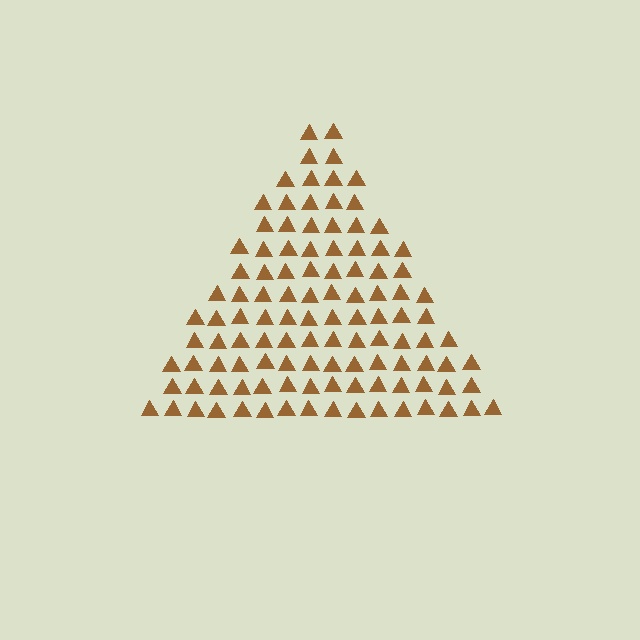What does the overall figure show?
The overall figure shows a triangle.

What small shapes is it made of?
It is made of small triangles.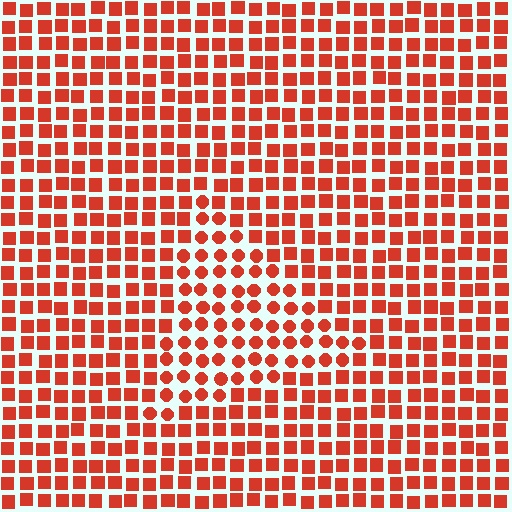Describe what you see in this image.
The image is filled with small red elements arranged in a uniform grid. A triangle-shaped region contains circles, while the surrounding area contains squares. The boundary is defined purely by the change in element shape.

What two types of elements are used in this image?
The image uses circles inside the triangle region and squares outside it.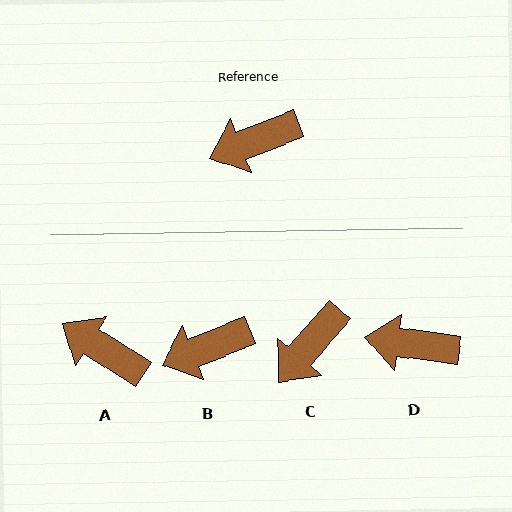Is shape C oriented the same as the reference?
No, it is off by about 28 degrees.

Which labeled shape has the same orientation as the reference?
B.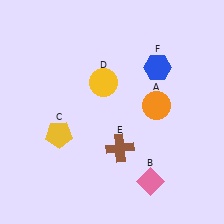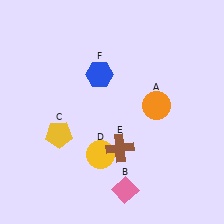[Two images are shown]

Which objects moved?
The objects that moved are: the pink diamond (B), the yellow circle (D), the blue hexagon (F).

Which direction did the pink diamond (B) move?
The pink diamond (B) moved left.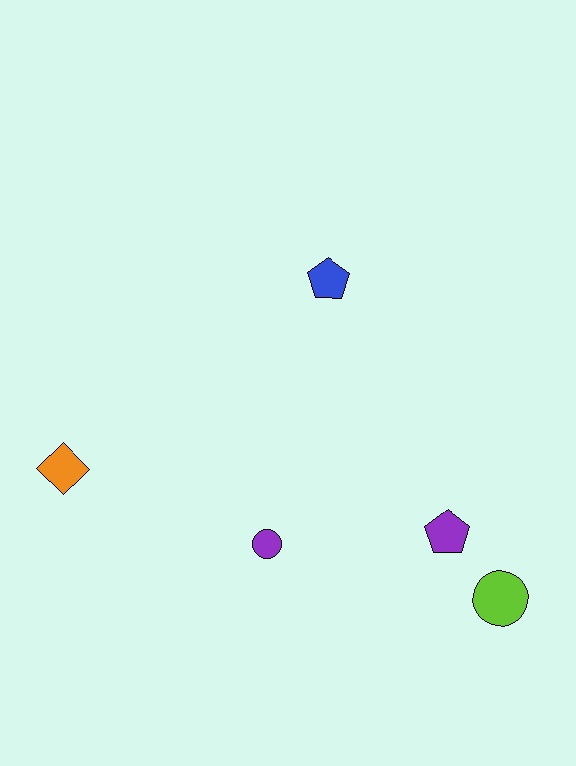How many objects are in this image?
There are 5 objects.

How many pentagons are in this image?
There are 2 pentagons.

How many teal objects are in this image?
There are no teal objects.